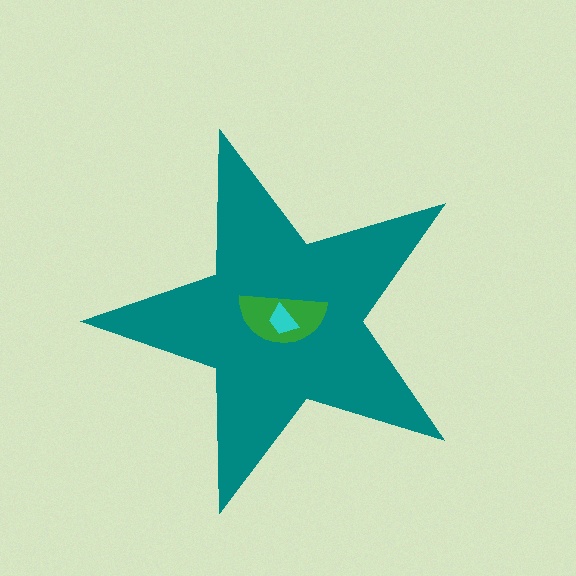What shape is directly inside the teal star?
The green semicircle.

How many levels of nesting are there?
3.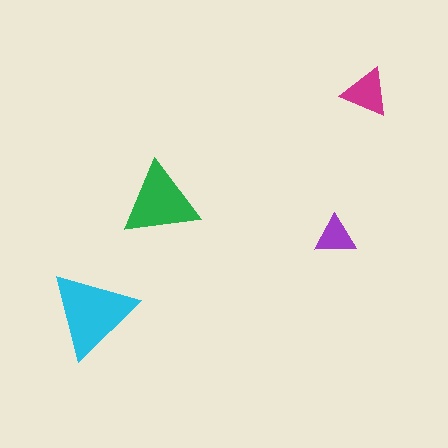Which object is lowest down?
The cyan triangle is bottommost.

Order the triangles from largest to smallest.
the cyan one, the green one, the magenta one, the purple one.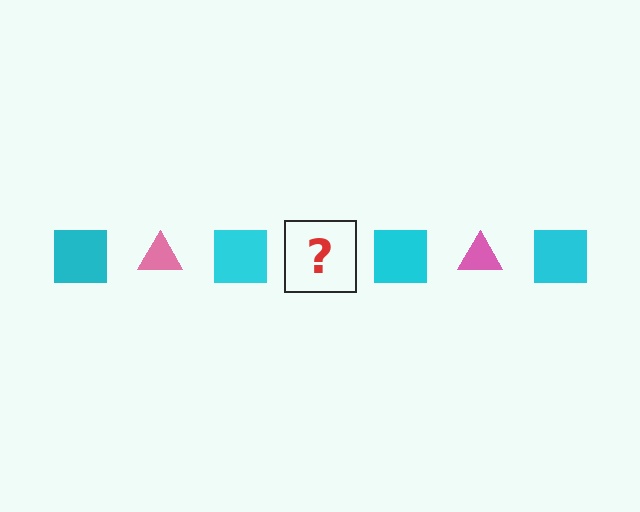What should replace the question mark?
The question mark should be replaced with a pink triangle.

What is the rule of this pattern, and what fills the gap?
The rule is that the pattern alternates between cyan square and pink triangle. The gap should be filled with a pink triangle.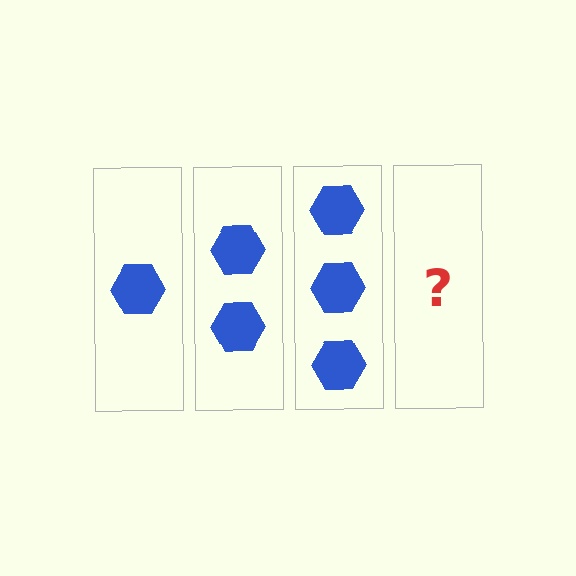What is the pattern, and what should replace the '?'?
The pattern is that each step adds one more hexagon. The '?' should be 4 hexagons.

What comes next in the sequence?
The next element should be 4 hexagons.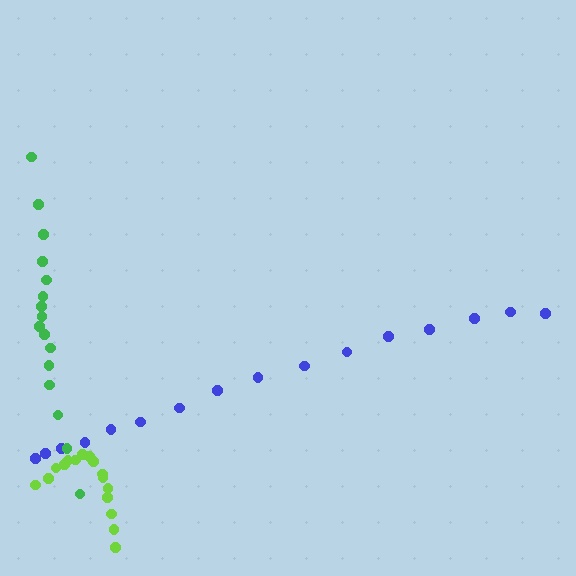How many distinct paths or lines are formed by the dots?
There are 3 distinct paths.